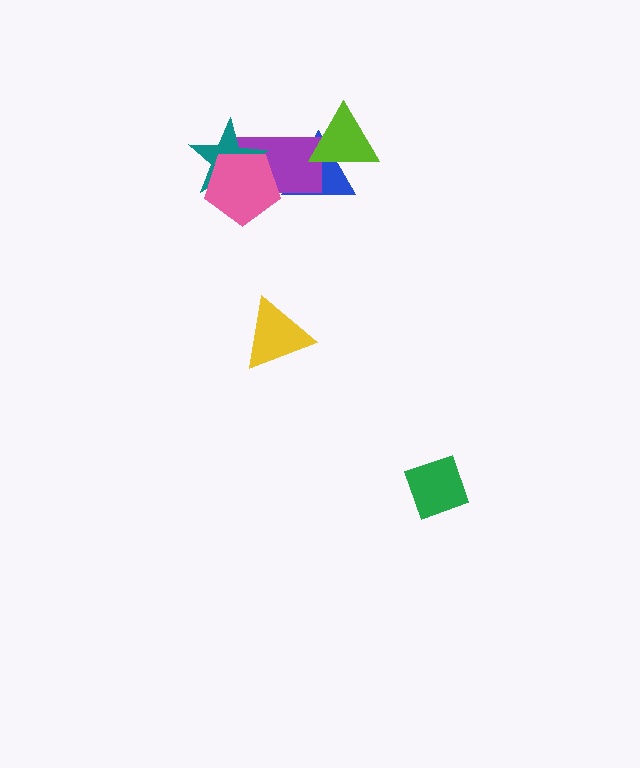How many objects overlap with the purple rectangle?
4 objects overlap with the purple rectangle.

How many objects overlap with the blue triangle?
2 objects overlap with the blue triangle.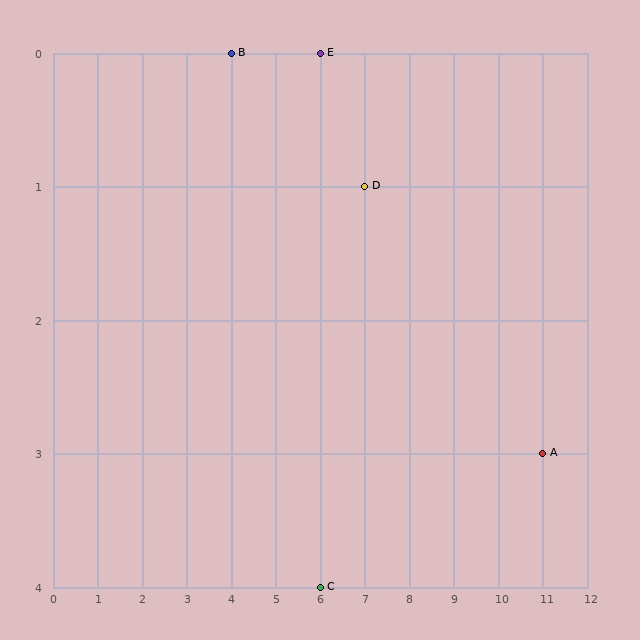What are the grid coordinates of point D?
Point D is at grid coordinates (7, 1).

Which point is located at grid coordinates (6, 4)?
Point C is at (6, 4).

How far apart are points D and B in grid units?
Points D and B are 3 columns and 1 row apart (about 3.2 grid units diagonally).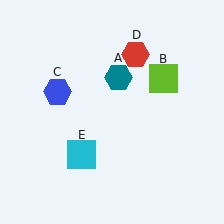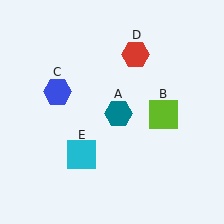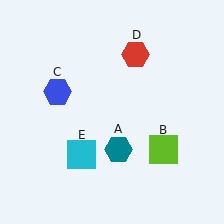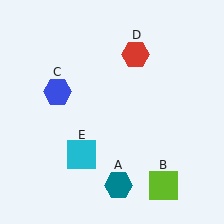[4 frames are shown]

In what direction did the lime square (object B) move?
The lime square (object B) moved down.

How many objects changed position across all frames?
2 objects changed position: teal hexagon (object A), lime square (object B).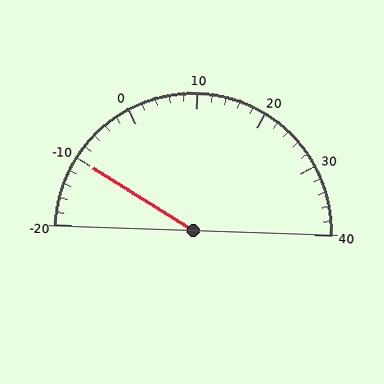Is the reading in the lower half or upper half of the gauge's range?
The reading is in the lower half of the range (-20 to 40).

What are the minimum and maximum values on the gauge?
The gauge ranges from -20 to 40.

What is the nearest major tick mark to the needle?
The nearest major tick mark is -10.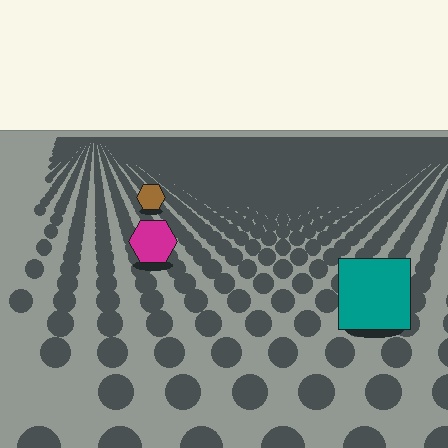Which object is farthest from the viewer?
The brown hexagon is farthest from the viewer. It appears smaller and the ground texture around it is denser.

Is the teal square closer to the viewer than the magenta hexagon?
Yes. The teal square is closer — you can tell from the texture gradient: the ground texture is coarser near it.